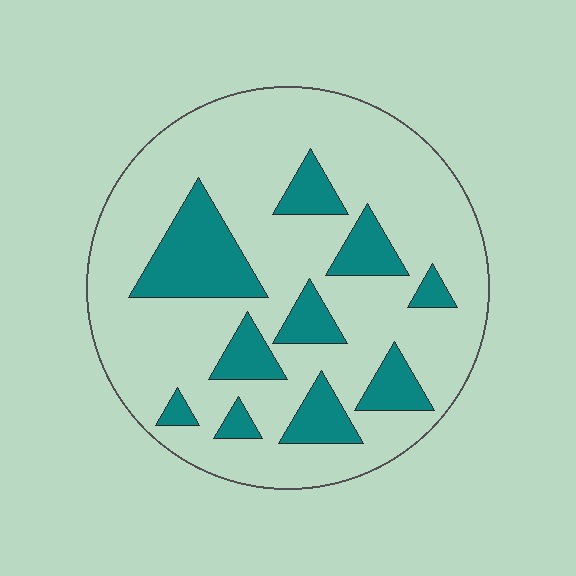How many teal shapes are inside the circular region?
10.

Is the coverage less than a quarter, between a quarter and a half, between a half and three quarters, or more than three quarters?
Less than a quarter.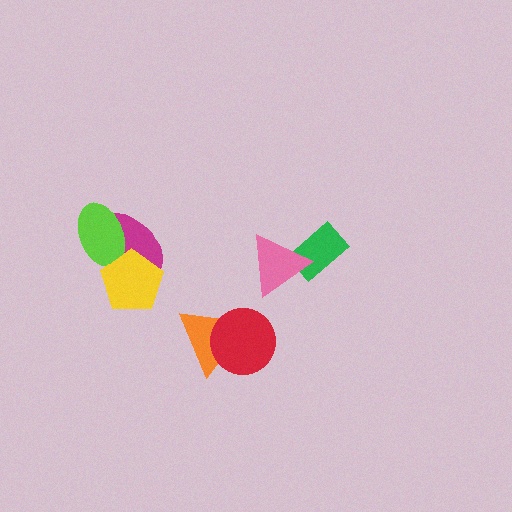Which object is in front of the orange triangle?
The red circle is in front of the orange triangle.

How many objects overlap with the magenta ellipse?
2 objects overlap with the magenta ellipse.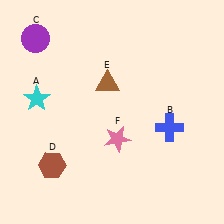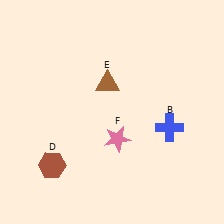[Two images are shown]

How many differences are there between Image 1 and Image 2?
There are 2 differences between the two images.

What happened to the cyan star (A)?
The cyan star (A) was removed in Image 2. It was in the top-left area of Image 1.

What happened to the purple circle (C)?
The purple circle (C) was removed in Image 2. It was in the top-left area of Image 1.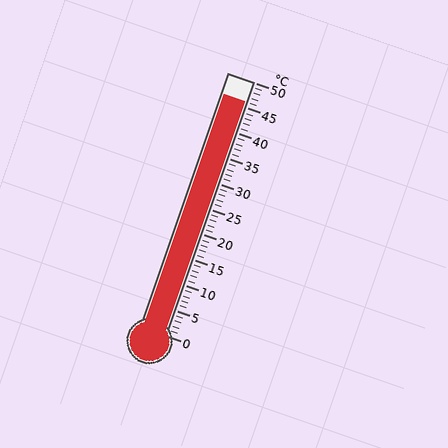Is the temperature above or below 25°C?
The temperature is above 25°C.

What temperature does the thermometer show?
The thermometer shows approximately 46°C.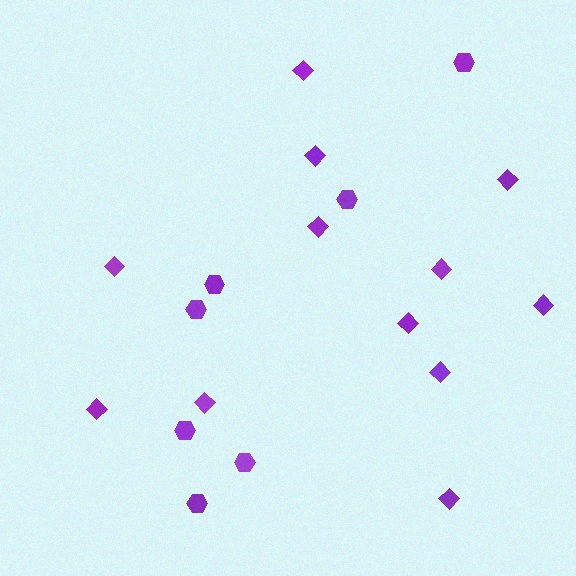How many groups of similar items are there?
There are 2 groups: one group of hexagons (7) and one group of diamonds (12).